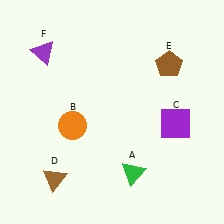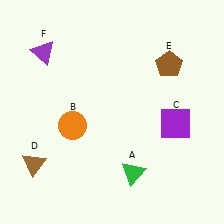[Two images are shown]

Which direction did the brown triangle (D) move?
The brown triangle (D) moved left.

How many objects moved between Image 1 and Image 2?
1 object moved between the two images.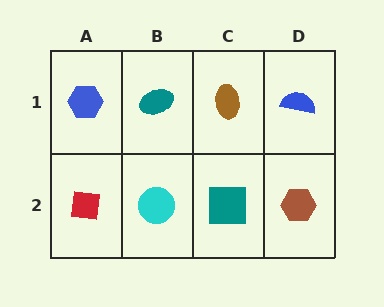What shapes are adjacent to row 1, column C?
A teal square (row 2, column C), a teal ellipse (row 1, column B), a blue semicircle (row 1, column D).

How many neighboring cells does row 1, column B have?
3.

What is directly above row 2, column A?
A blue hexagon.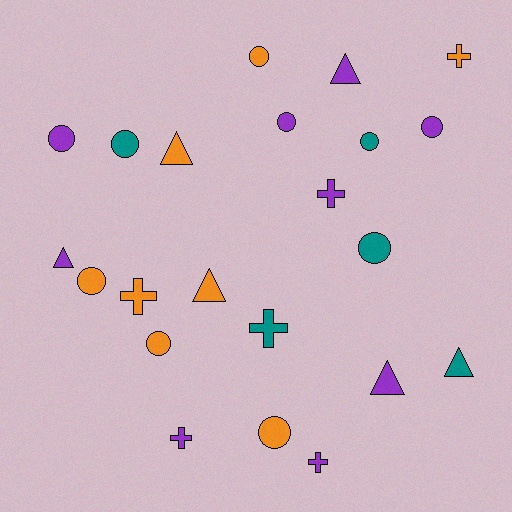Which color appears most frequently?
Purple, with 9 objects.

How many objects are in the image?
There are 22 objects.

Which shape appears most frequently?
Circle, with 10 objects.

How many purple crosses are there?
There are 3 purple crosses.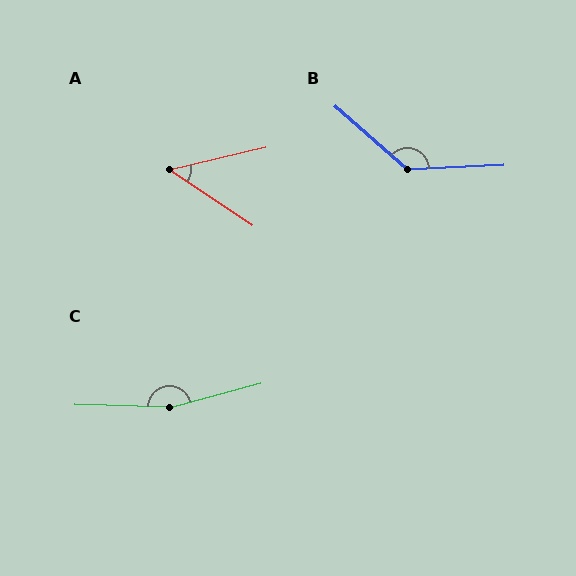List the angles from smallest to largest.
A (47°), B (136°), C (164°).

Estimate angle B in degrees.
Approximately 136 degrees.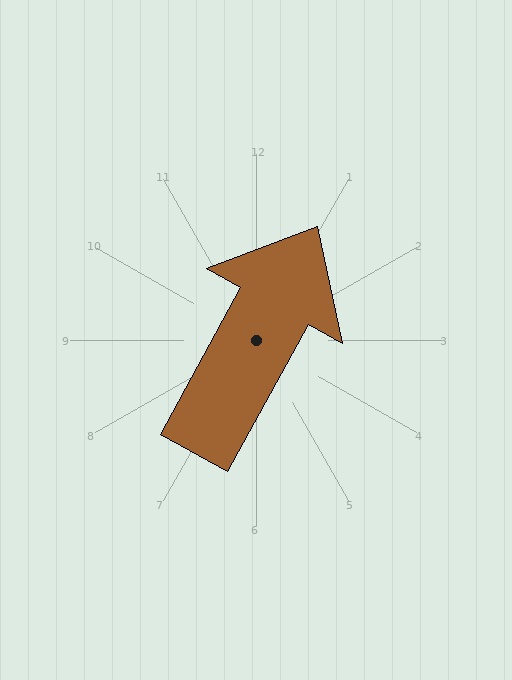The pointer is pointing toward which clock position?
Roughly 1 o'clock.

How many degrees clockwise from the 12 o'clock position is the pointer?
Approximately 29 degrees.